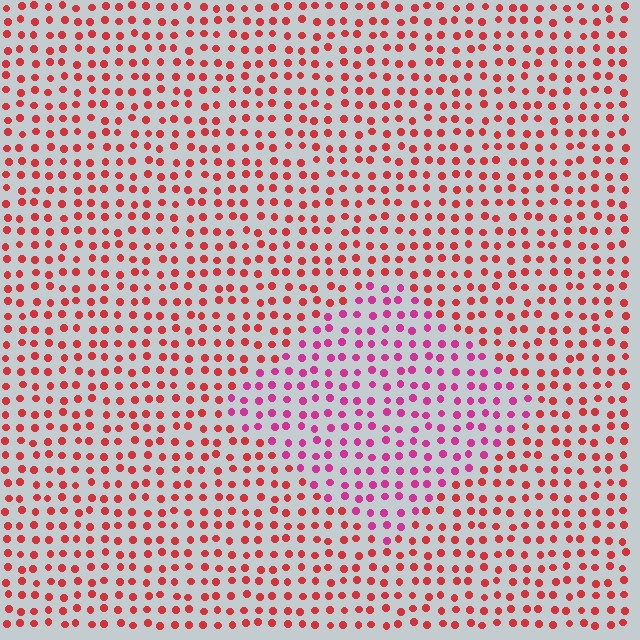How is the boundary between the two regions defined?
The boundary is defined purely by a slight shift in hue (about 35 degrees). Spacing, size, and orientation are identical on both sides.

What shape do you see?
I see a diamond.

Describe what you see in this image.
The image is filled with small red elements in a uniform arrangement. A diamond-shaped region is visible where the elements are tinted to a slightly different hue, forming a subtle color boundary.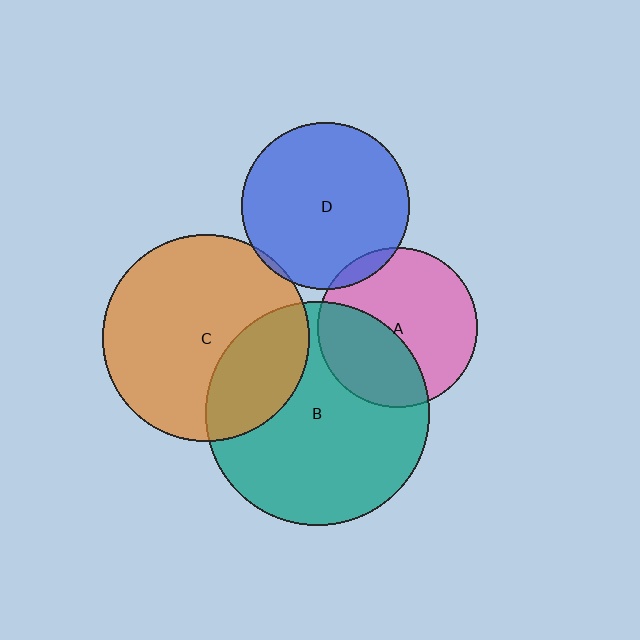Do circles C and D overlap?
Yes.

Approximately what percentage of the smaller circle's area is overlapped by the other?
Approximately 5%.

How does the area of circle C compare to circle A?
Approximately 1.7 times.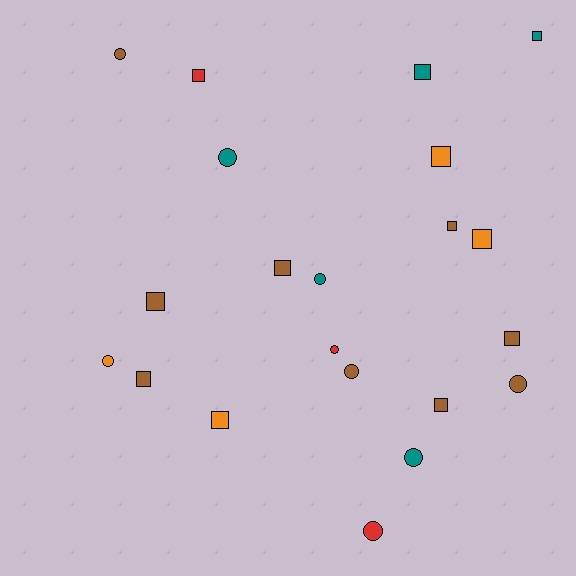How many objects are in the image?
There are 21 objects.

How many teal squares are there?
There are 2 teal squares.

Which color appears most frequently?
Brown, with 9 objects.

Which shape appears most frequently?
Square, with 12 objects.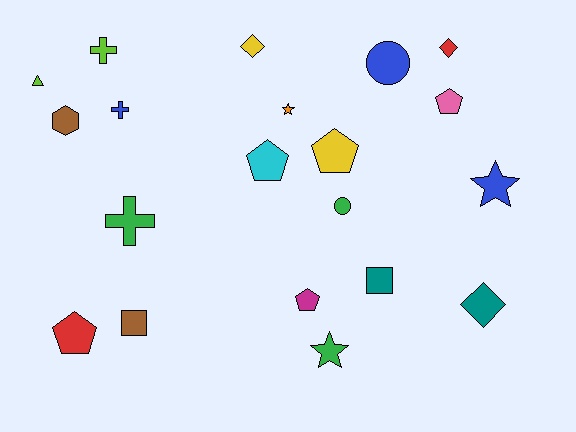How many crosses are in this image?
There are 3 crosses.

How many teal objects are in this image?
There are 2 teal objects.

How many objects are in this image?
There are 20 objects.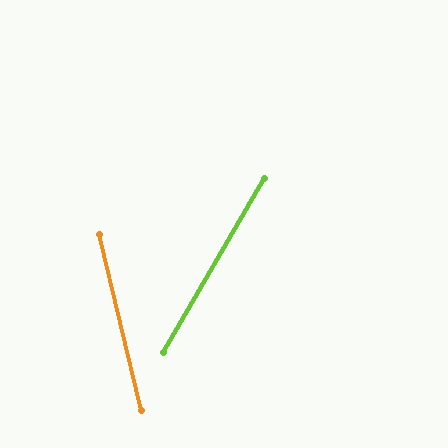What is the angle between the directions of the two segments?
Approximately 43 degrees.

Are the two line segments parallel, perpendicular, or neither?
Neither parallel nor perpendicular — they differ by about 43°.